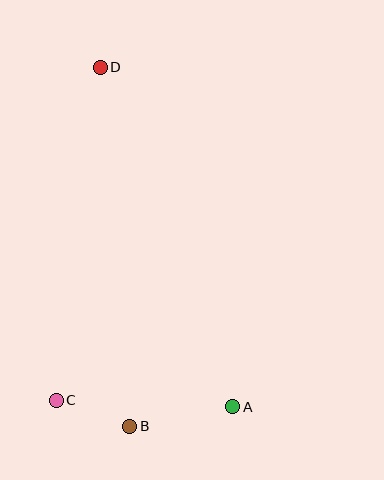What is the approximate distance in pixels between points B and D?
The distance between B and D is approximately 360 pixels.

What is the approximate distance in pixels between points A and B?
The distance between A and B is approximately 105 pixels.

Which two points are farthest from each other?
Points A and D are farthest from each other.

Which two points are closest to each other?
Points B and C are closest to each other.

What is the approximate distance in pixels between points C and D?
The distance between C and D is approximately 336 pixels.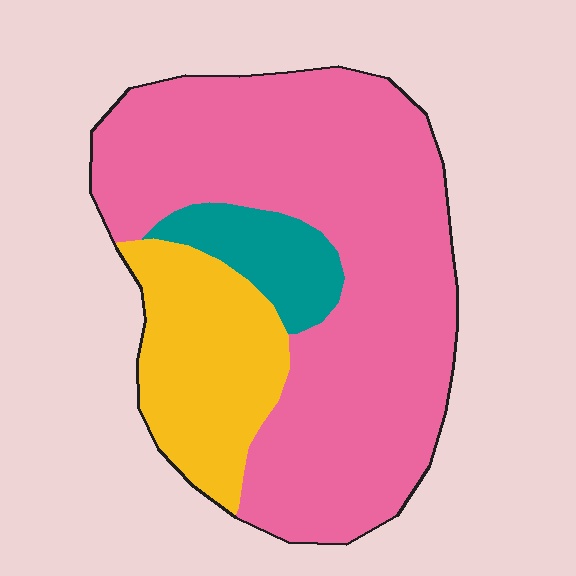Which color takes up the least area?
Teal, at roughly 10%.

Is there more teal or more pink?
Pink.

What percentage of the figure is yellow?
Yellow covers 21% of the figure.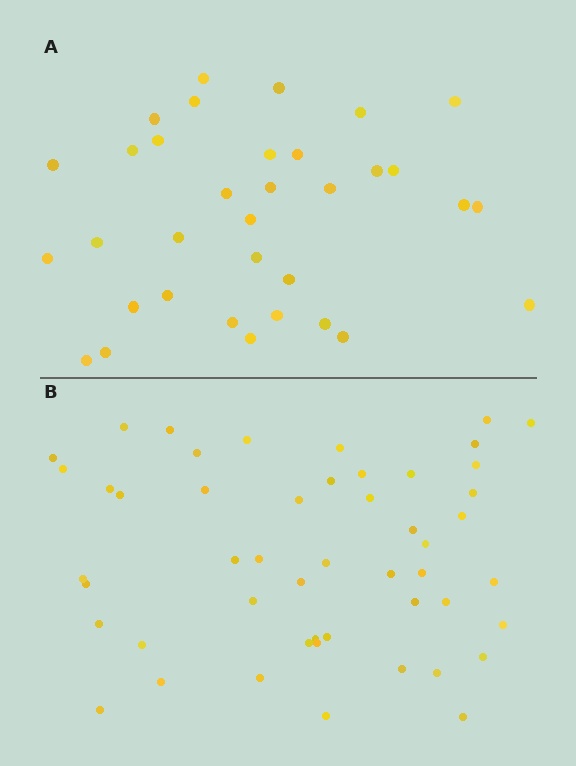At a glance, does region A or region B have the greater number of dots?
Region B (the bottom region) has more dots.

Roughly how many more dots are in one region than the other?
Region B has approximately 15 more dots than region A.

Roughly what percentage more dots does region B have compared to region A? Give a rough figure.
About 45% more.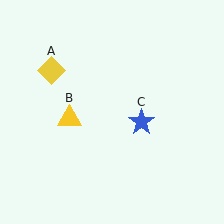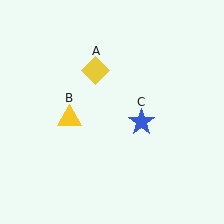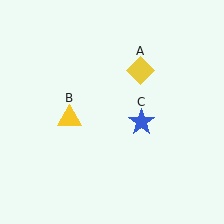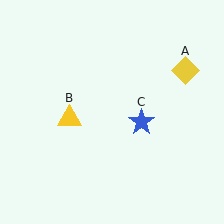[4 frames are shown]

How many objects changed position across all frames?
1 object changed position: yellow diamond (object A).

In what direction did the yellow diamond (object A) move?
The yellow diamond (object A) moved right.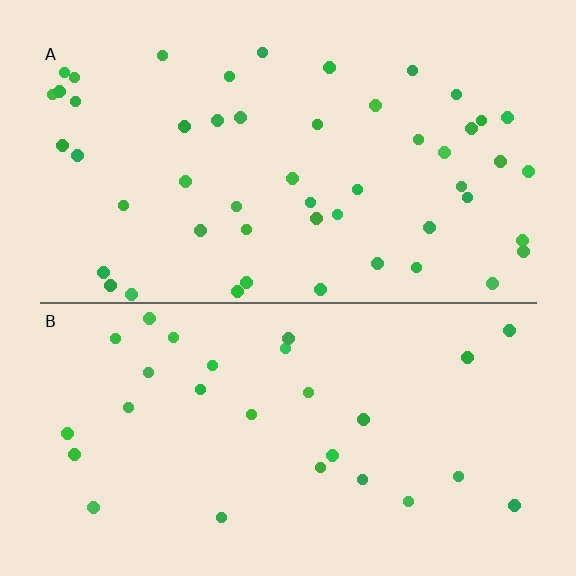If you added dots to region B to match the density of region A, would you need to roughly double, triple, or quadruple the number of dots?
Approximately double.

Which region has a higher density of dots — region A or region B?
A (the top).